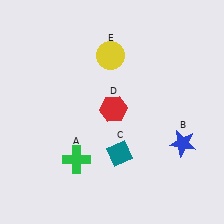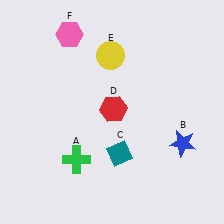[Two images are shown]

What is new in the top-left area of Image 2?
A pink hexagon (F) was added in the top-left area of Image 2.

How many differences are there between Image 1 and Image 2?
There is 1 difference between the two images.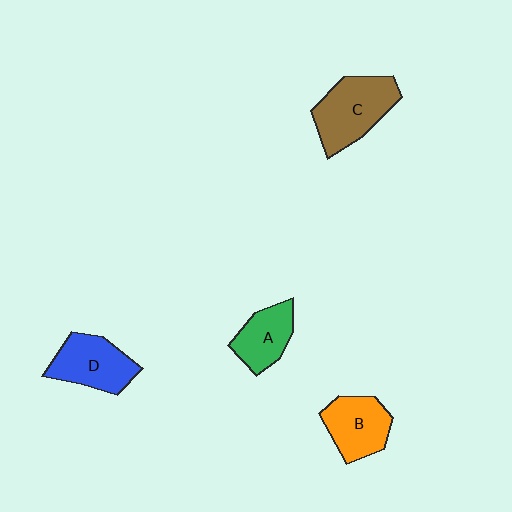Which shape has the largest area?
Shape C (brown).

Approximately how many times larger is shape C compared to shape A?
Approximately 1.5 times.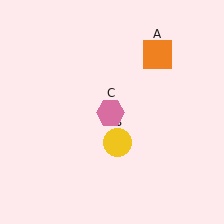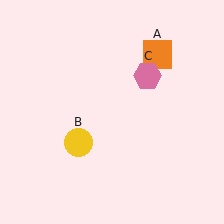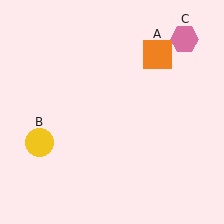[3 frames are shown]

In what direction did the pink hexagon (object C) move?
The pink hexagon (object C) moved up and to the right.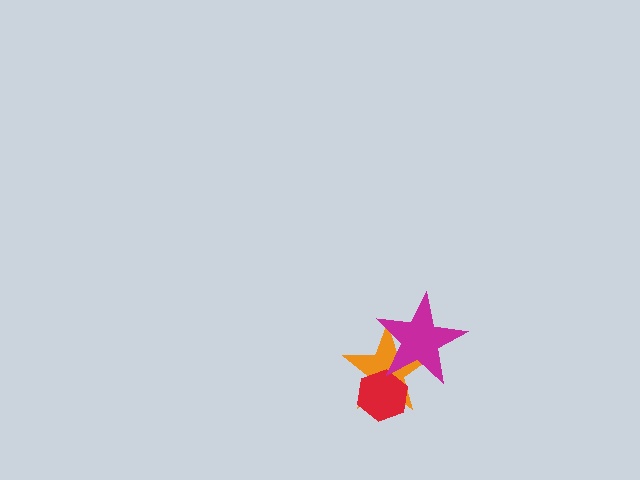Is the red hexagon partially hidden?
Yes, it is partially covered by another shape.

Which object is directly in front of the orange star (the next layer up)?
The red hexagon is directly in front of the orange star.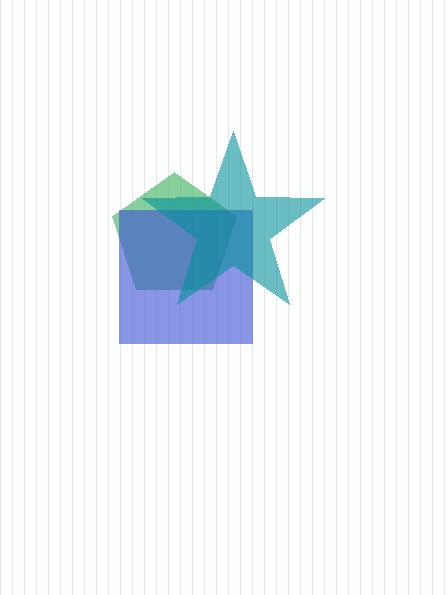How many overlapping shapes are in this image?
There are 3 overlapping shapes in the image.